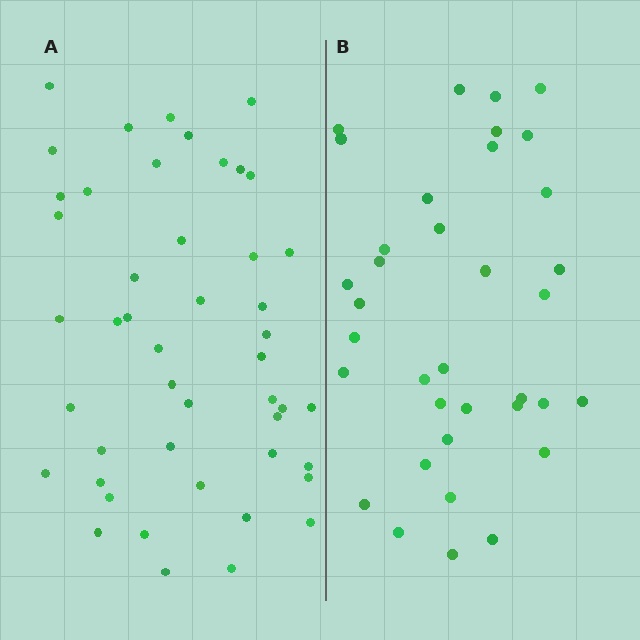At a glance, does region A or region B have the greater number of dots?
Region A (the left region) has more dots.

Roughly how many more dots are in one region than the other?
Region A has roughly 12 or so more dots than region B.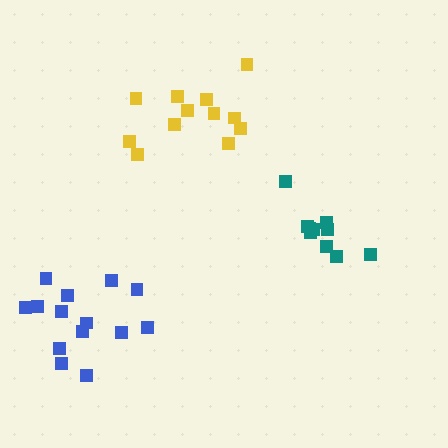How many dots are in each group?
Group 1: 12 dots, Group 2: 14 dots, Group 3: 10 dots (36 total).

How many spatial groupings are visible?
There are 3 spatial groupings.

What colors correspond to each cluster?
The clusters are colored: yellow, blue, teal.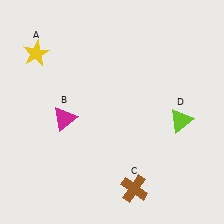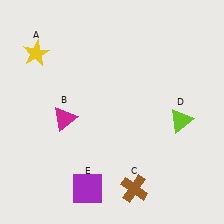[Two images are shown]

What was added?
A purple square (E) was added in Image 2.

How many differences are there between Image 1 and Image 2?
There is 1 difference between the two images.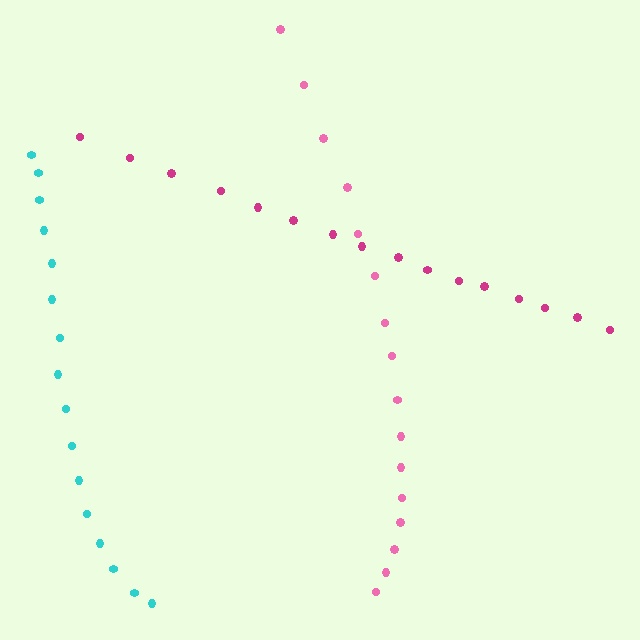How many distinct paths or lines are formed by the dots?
There are 3 distinct paths.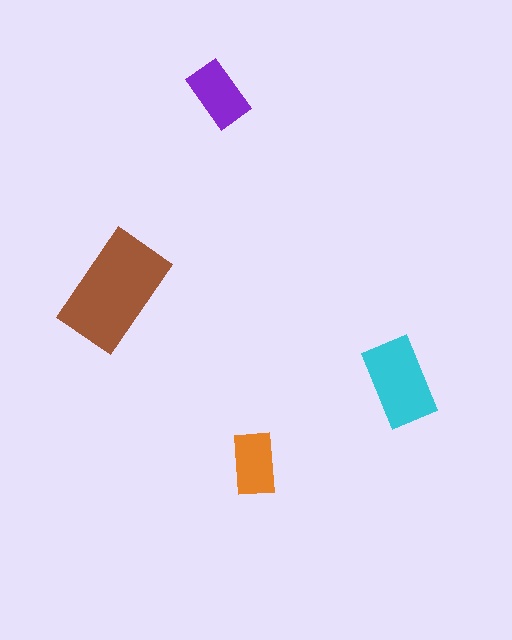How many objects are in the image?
There are 4 objects in the image.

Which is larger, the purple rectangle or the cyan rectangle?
The cyan one.